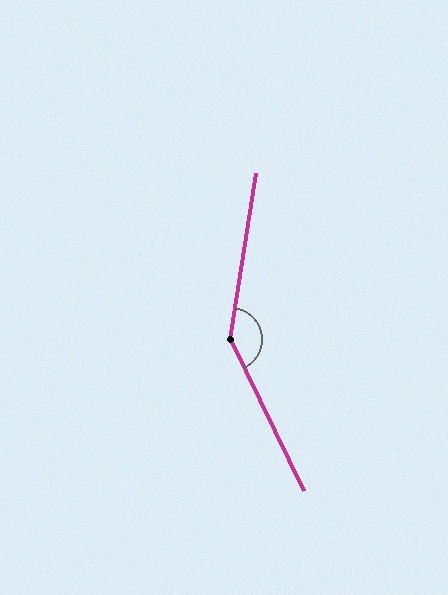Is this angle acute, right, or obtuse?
It is obtuse.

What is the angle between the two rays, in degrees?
Approximately 145 degrees.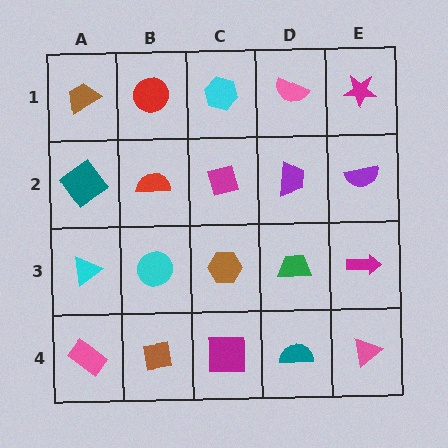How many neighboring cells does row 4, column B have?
3.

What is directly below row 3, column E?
A pink triangle.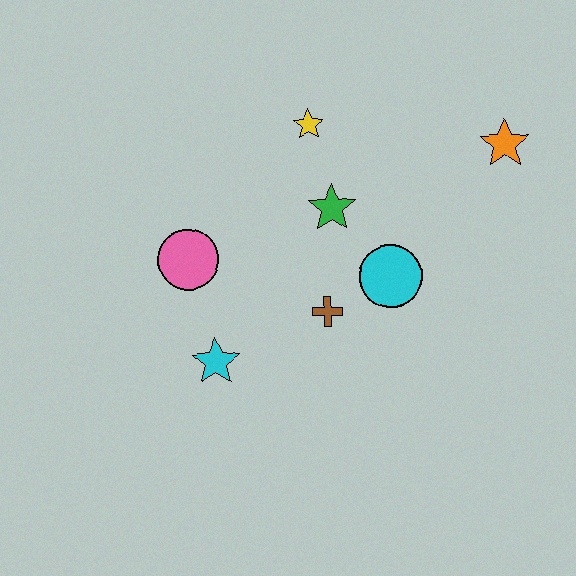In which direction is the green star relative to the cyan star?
The green star is above the cyan star.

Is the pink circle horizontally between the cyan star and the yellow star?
No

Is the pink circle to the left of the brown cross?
Yes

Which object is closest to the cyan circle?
The brown cross is closest to the cyan circle.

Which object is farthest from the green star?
The cyan star is farthest from the green star.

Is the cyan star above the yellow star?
No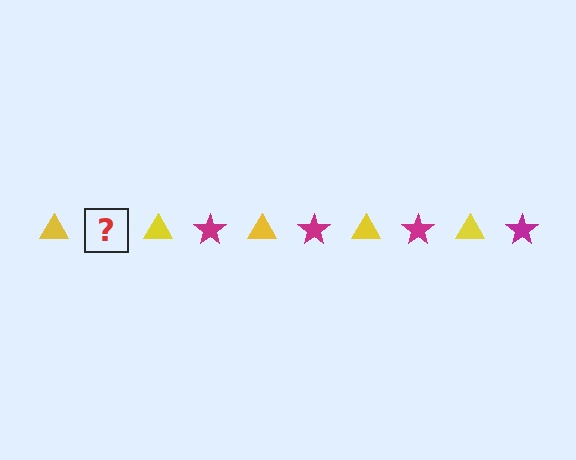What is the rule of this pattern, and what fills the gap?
The rule is that the pattern alternates between yellow triangle and magenta star. The gap should be filled with a magenta star.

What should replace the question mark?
The question mark should be replaced with a magenta star.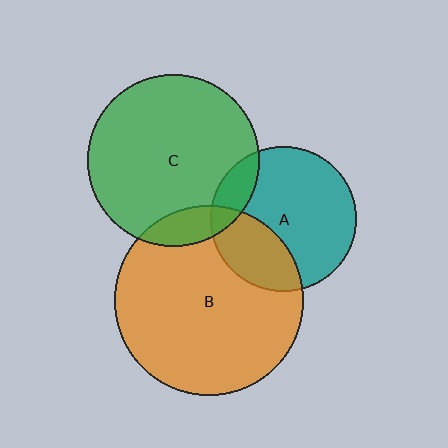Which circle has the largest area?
Circle B (orange).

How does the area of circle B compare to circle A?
Approximately 1.7 times.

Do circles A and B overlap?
Yes.